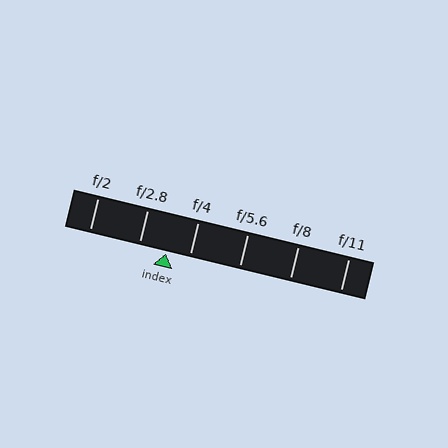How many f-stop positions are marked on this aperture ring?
There are 6 f-stop positions marked.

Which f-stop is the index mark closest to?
The index mark is closest to f/4.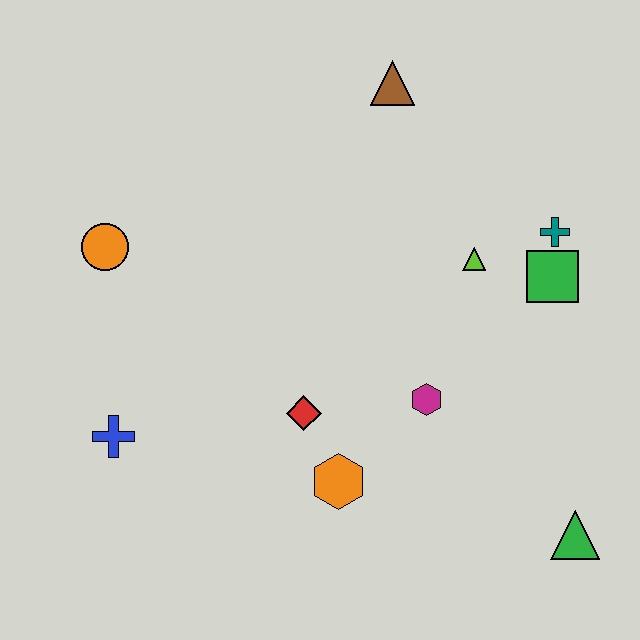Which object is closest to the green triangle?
The magenta hexagon is closest to the green triangle.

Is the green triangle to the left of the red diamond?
No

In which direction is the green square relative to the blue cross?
The green square is to the right of the blue cross.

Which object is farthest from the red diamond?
The brown triangle is farthest from the red diamond.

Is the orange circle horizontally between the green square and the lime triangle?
No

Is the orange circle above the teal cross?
No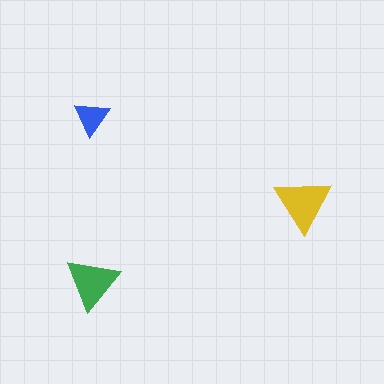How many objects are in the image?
There are 3 objects in the image.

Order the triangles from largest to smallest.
the yellow one, the green one, the blue one.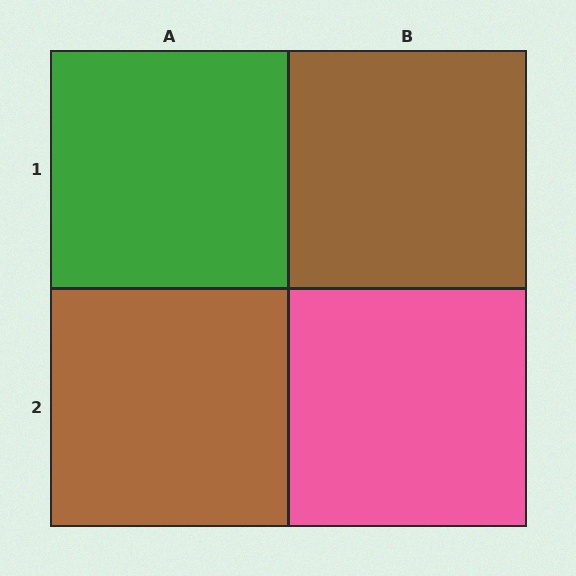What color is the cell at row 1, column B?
Brown.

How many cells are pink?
1 cell is pink.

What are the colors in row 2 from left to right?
Brown, pink.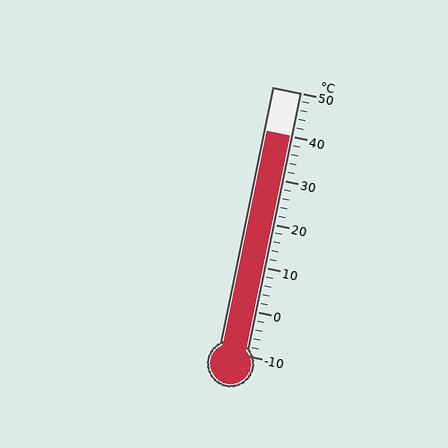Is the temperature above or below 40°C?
The temperature is at 40°C.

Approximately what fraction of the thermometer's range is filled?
The thermometer is filled to approximately 85% of its range.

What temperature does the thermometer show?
The thermometer shows approximately 40°C.